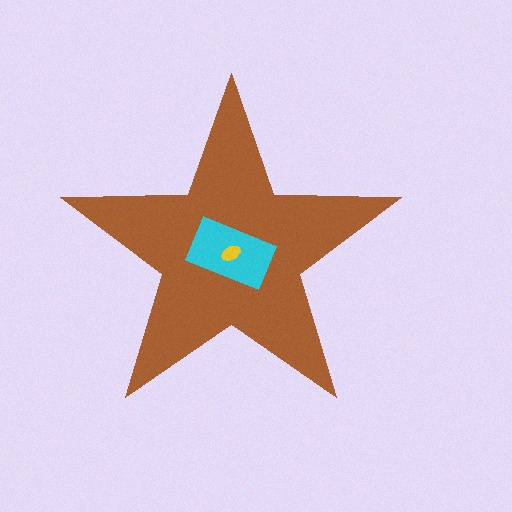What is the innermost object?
The yellow ellipse.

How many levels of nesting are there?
3.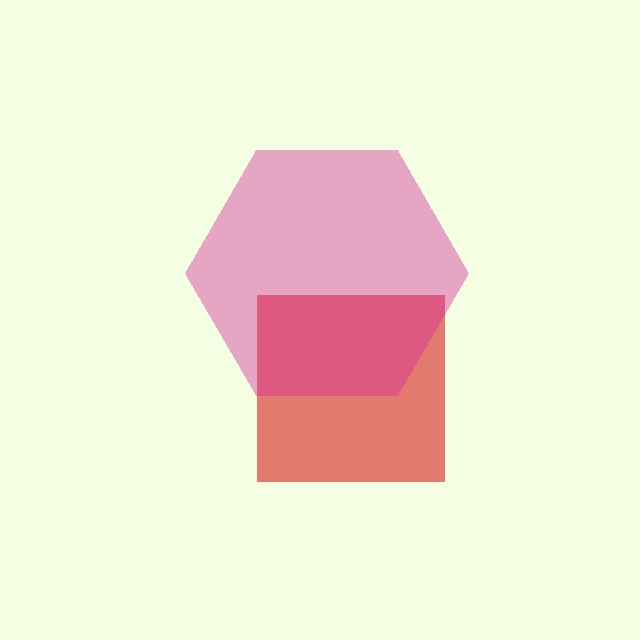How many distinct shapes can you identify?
There are 2 distinct shapes: a red square, a magenta hexagon.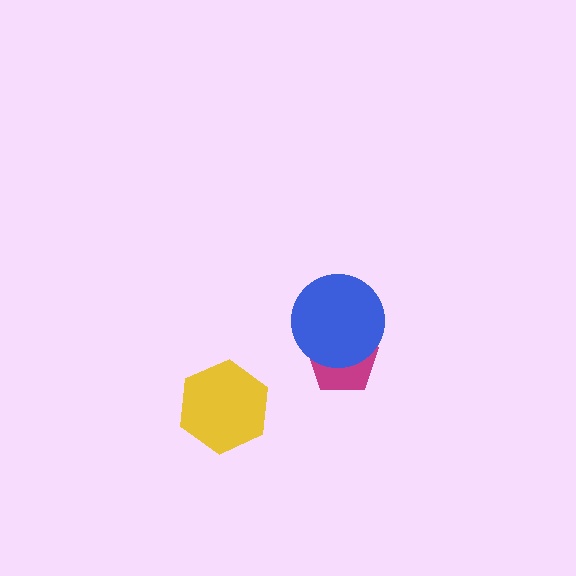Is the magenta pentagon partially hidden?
Yes, it is partially covered by another shape.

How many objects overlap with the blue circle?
1 object overlaps with the blue circle.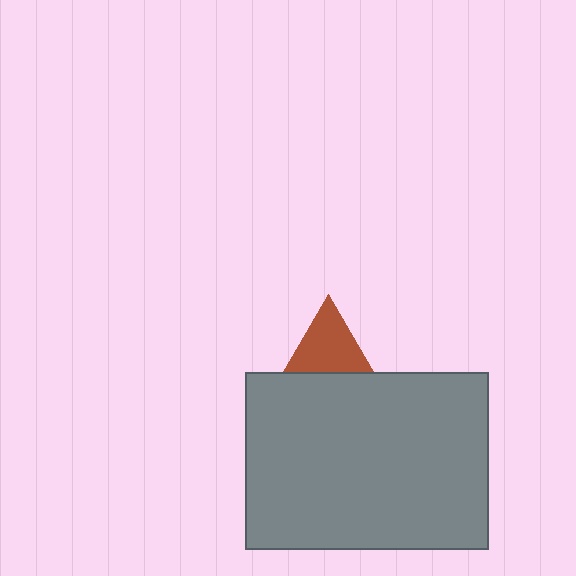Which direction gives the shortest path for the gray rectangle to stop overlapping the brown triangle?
Moving down gives the shortest separation.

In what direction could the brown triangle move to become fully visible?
The brown triangle could move up. That would shift it out from behind the gray rectangle entirely.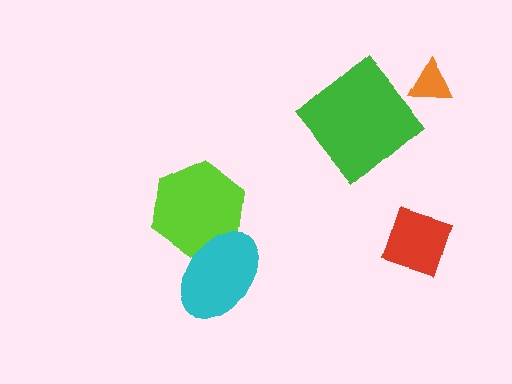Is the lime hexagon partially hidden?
Yes, it is partially covered by another shape.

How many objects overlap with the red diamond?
0 objects overlap with the red diamond.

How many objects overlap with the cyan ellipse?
1 object overlaps with the cyan ellipse.